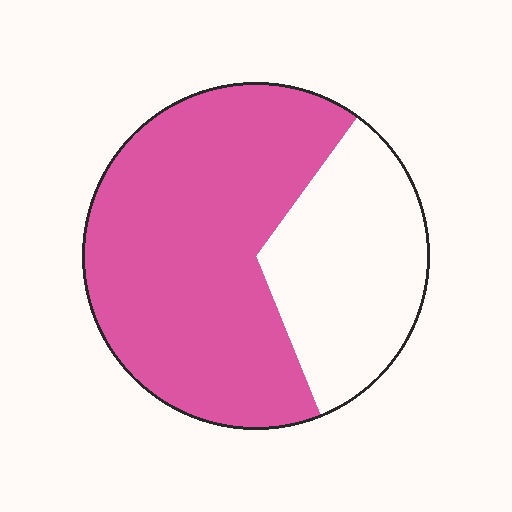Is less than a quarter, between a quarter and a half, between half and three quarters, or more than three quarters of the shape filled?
Between half and three quarters.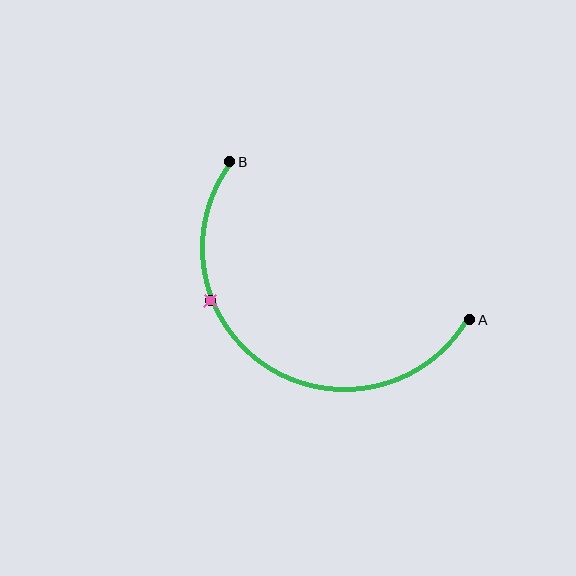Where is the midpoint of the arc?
The arc midpoint is the point on the curve farthest from the straight line joining A and B. It sits below that line.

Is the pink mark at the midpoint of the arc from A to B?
No. The pink mark lies on the arc but is closer to endpoint B. The arc midpoint would be at the point on the curve equidistant along the arc from both A and B.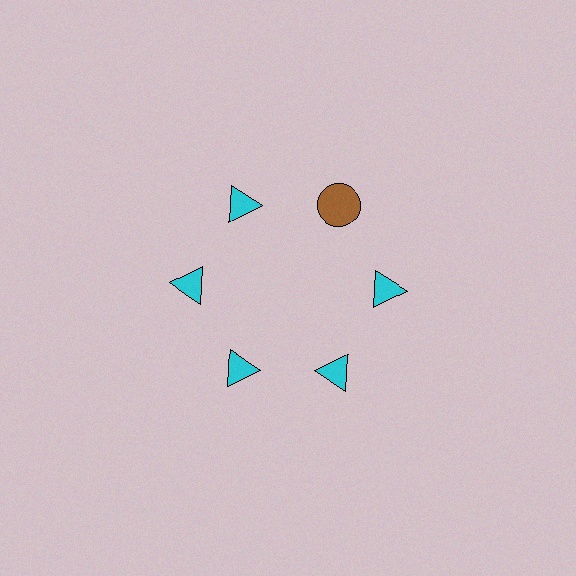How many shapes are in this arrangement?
There are 6 shapes arranged in a ring pattern.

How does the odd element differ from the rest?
It differs in both color (brown instead of cyan) and shape (circle instead of triangle).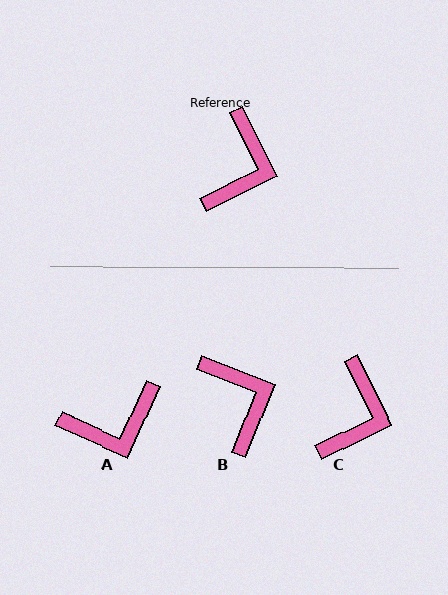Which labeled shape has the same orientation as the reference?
C.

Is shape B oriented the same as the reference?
No, it is off by about 42 degrees.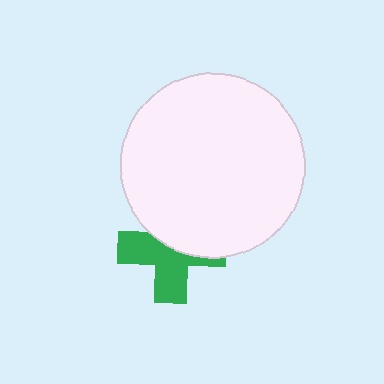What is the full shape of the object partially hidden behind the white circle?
The partially hidden object is a green cross.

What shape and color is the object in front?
The object in front is a white circle.